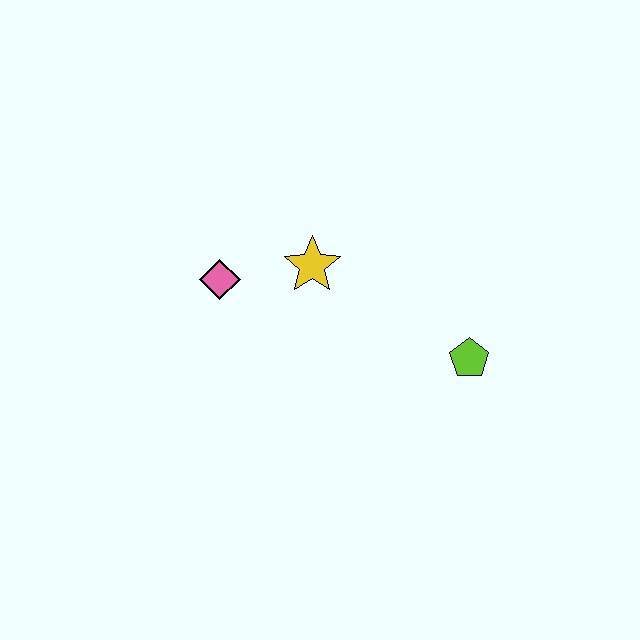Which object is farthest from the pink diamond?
The lime pentagon is farthest from the pink diamond.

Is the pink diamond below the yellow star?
Yes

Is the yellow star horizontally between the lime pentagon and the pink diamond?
Yes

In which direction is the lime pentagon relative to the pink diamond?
The lime pentagon is to the right of the pink diamond.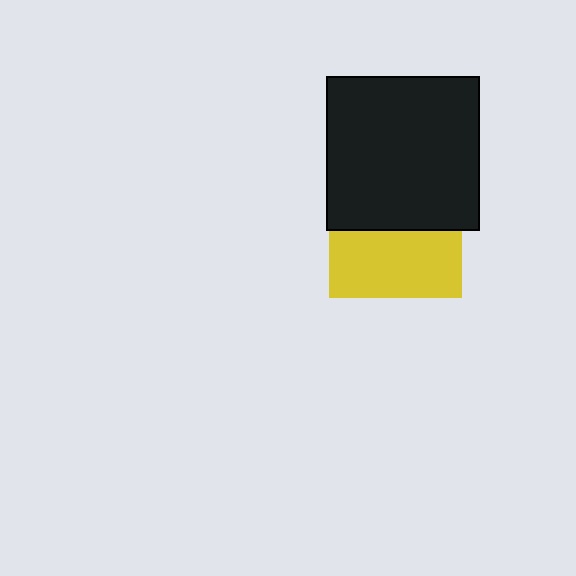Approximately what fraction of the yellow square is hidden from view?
Roughly 50% of the yellow square is hidden behind the black square.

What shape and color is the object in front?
The object in front is a black square.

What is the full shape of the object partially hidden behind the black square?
The partially hidden object is a yellow square.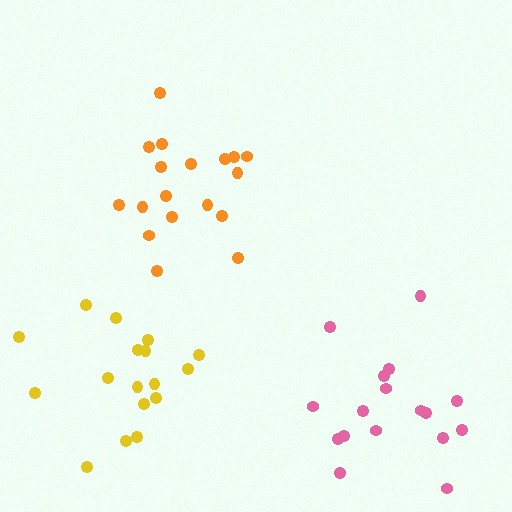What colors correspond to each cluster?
The clusters are colored: pink, orange, yellow.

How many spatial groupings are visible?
There are 3 spatial groupings.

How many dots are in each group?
Group 1: 17 dots, Group 2: 18 dots, Group 3: 17 dots (52 total).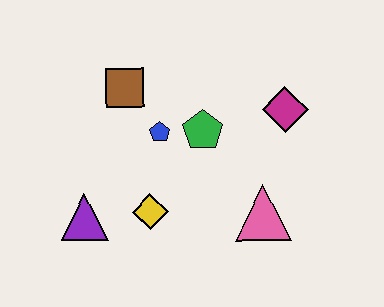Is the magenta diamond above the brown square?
No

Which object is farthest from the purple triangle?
The magenta diamond is farthest from the purple triangle.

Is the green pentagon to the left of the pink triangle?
Yes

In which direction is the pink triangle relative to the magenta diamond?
The pink triangle is below the magenta diamond.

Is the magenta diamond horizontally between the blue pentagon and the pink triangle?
No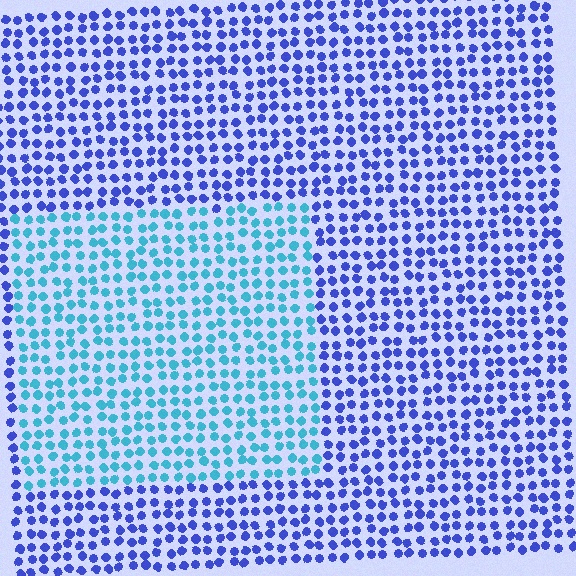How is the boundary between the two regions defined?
The boundary is defined purely by a slight shift in hue (about 44 degrees). Spacing, size, and orientation are identical on both sides.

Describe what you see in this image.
The image is filled with small blue elements in a uniform arrangement. A rectangle-shaped region is visible where the elements are tinted to a slightly different hue, forming a subtle color boundary.